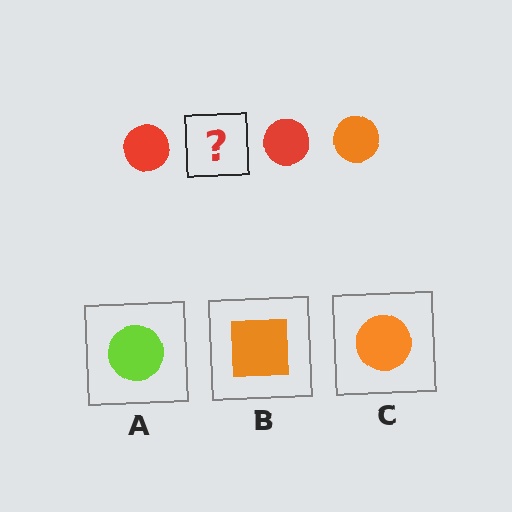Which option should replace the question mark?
Option C.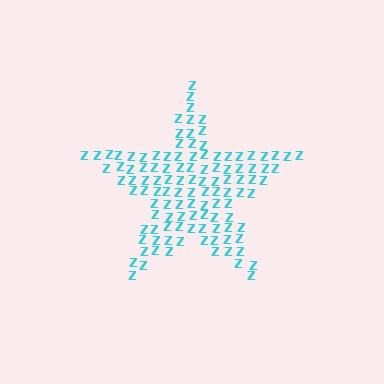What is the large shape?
The large shape is a star.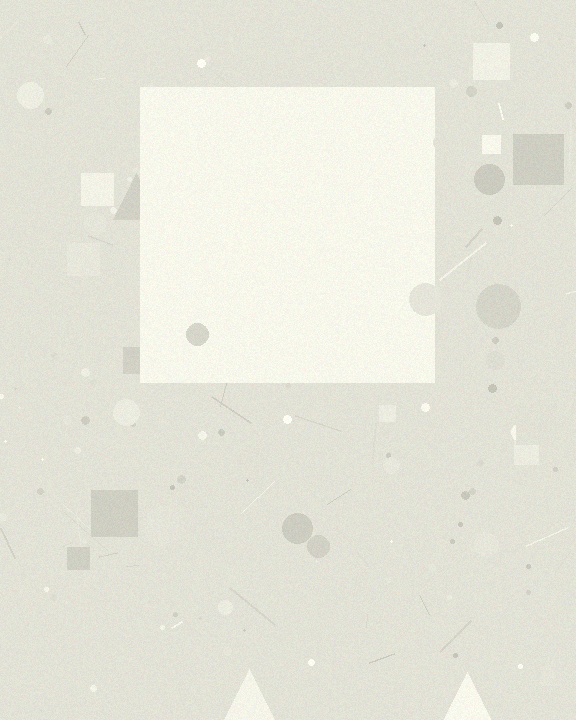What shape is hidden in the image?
A square is hidden in the image.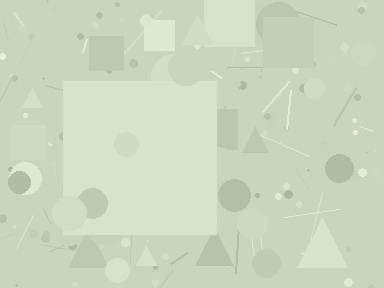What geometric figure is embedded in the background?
A square is embedded in the background.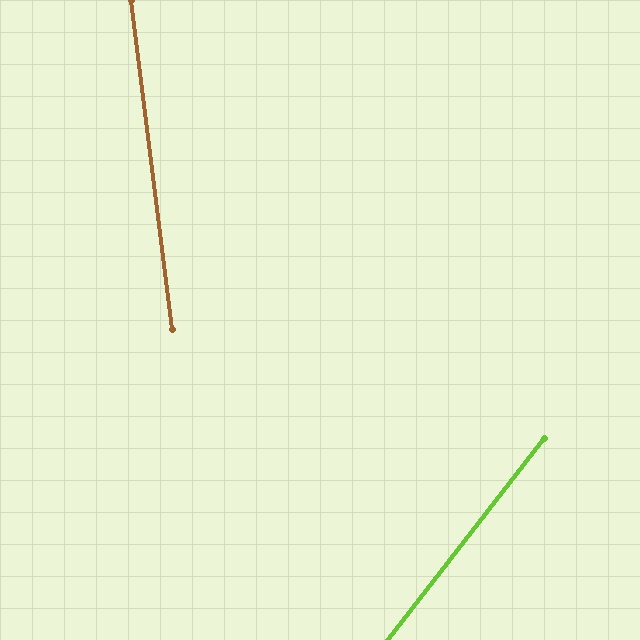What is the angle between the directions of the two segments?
Approximately 45 degrees.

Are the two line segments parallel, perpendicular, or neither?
Neither parallel nor perpendicular — they differ by about 45°.